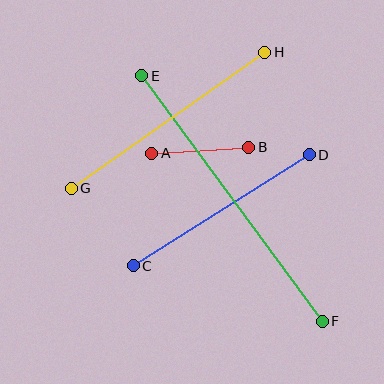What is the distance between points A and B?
The distance is approximately 97 pixels.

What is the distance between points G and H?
The distance is approximately 237 pixels.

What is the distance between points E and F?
The distance is approximately 305 pixels.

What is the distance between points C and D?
The distance is approximately 208 pixels.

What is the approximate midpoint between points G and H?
The midpoint is at approximately (168, 120) pixels.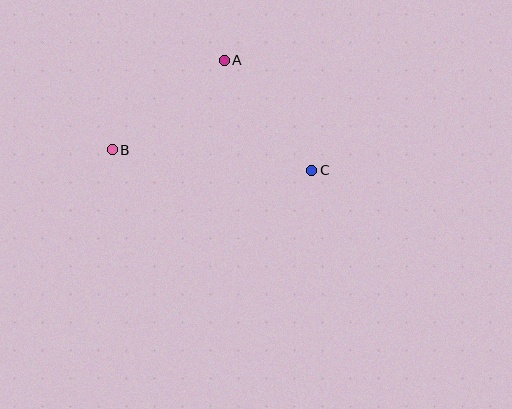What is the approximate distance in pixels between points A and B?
The distance between A and B is approximately 143 pixels.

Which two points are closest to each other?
Points A and C are closest to each other.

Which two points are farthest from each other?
Points B and C are farthest from each other.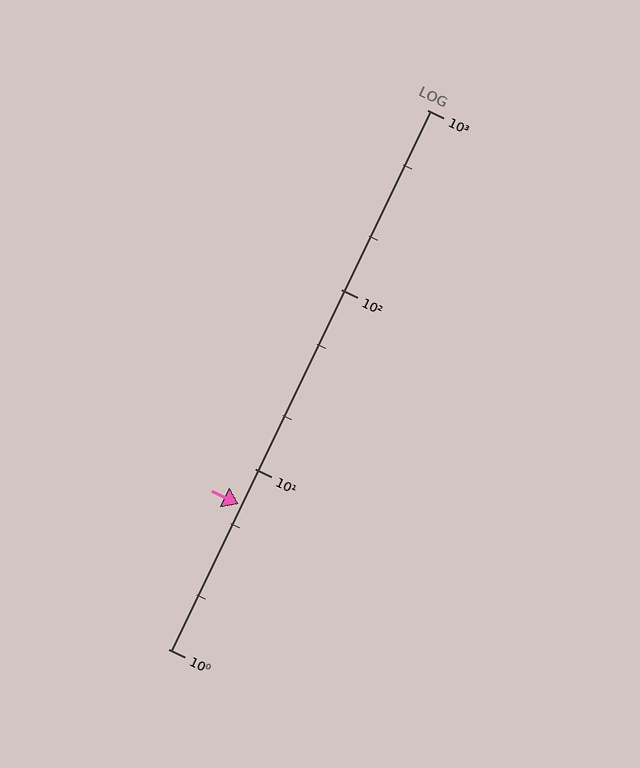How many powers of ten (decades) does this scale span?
The scale spans 3 decades, from 1 to 1000.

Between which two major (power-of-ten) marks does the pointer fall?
The pointer is between 1 and 10.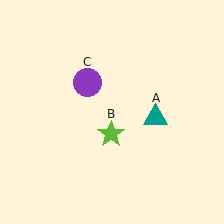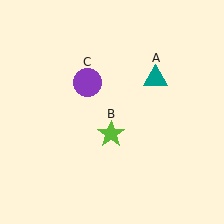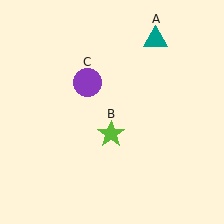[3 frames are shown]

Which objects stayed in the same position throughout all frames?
Lime star (object B) and purple circle (object C) remained stationary.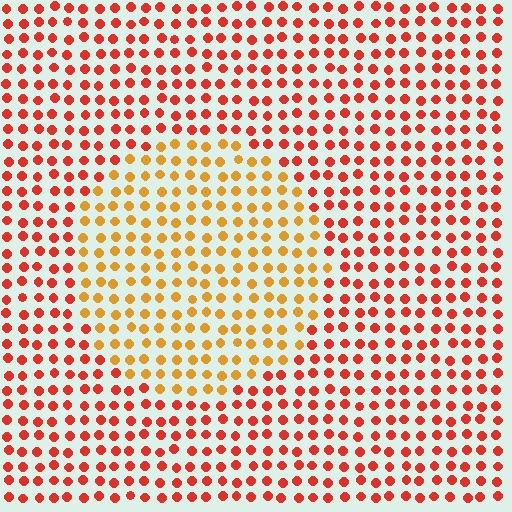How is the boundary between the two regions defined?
The boundary is defined purely by a slight shift in hue (about 36 degrees). Spacing, size, and orientation are identical on both sides.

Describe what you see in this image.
The image is filled with small red elements in a uniform arrangement. A circle-shaped region is visible where the elements are tinted to a slightly different hue, forming a subtle color boundary.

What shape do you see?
I see a circle.